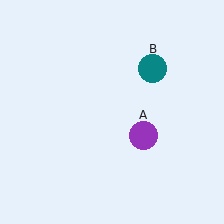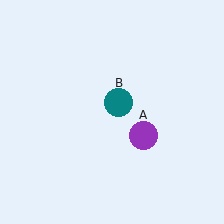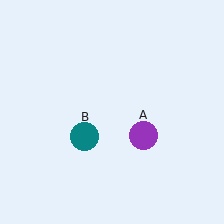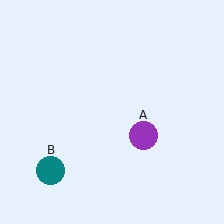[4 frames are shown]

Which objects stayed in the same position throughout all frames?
Purple circle (object A) remained stationary.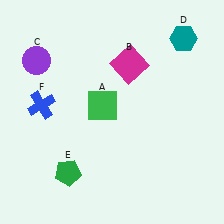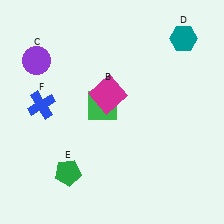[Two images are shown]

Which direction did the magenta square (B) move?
The magenta square (B) moved down.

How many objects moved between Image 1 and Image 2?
1 object moved between the two images.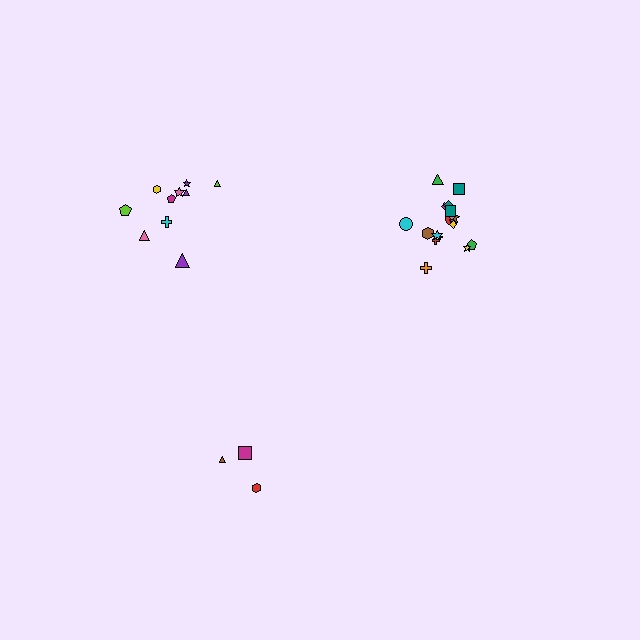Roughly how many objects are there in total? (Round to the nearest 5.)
Roughly 30 objects in total.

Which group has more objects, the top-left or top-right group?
The top-right group.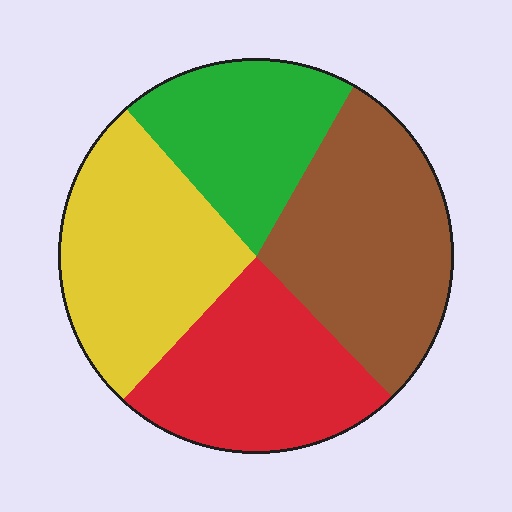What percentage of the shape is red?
Red takes up about one quarter (1/4) of the shape.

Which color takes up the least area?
Green, at roughly 20%.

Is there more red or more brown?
Brown.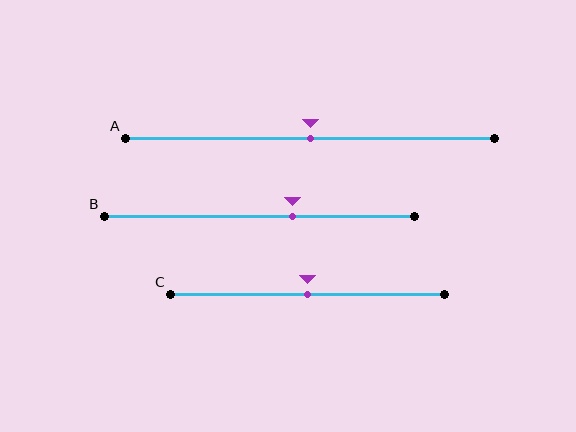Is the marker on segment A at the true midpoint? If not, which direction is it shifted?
Yes, the marker on segment A is at the true midpoint.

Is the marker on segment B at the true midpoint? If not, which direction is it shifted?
No, the marker on segment B is shifted to the right by about 11% of the segment length.